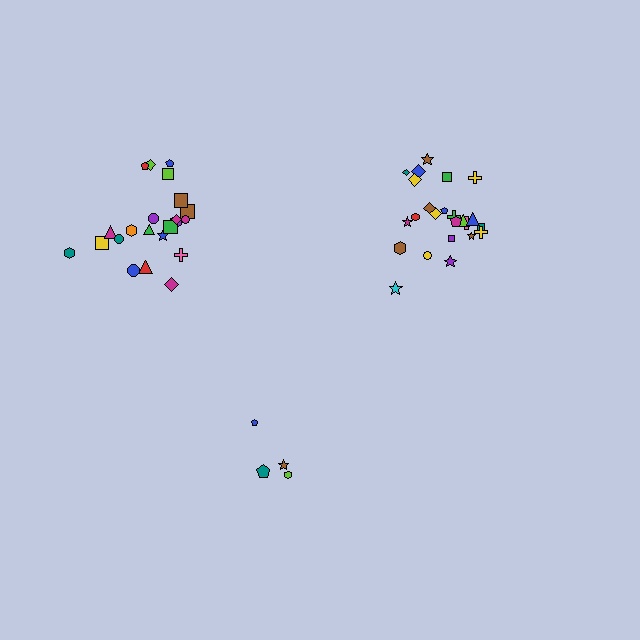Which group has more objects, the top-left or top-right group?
The top-right group.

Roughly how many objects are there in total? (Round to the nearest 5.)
Roughly 50 objects in total.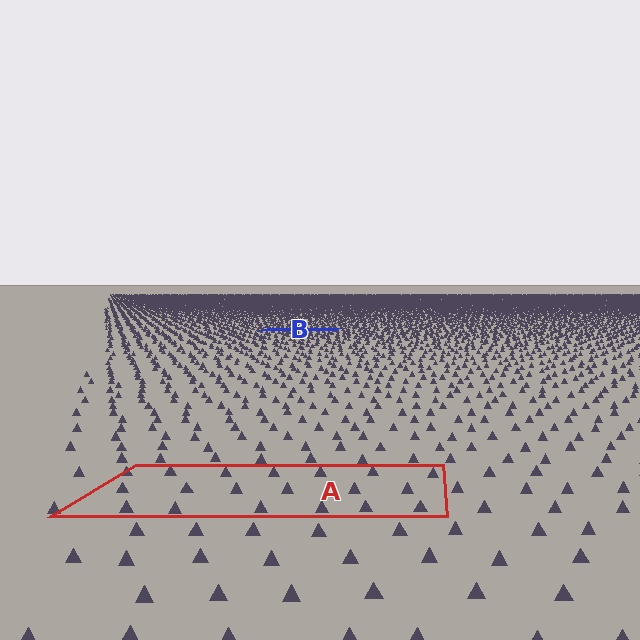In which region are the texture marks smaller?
The texture marks are smaller in region B, because it is farther away.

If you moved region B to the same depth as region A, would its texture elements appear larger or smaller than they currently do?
They would appear larger. At a closer depth, the same texture elements are projected at a bigger on-screen size.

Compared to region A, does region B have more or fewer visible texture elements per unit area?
Region B has more texture elements per unit area — they are packed more densely because it is farther away.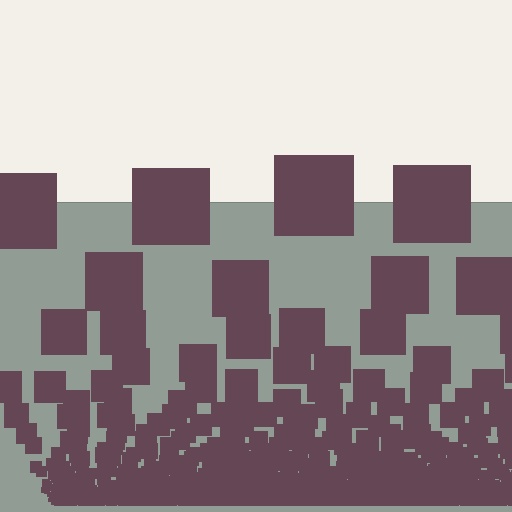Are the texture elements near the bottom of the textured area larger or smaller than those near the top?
Smaller. The gradient is inverted — elements near the bottom are smaller and denser.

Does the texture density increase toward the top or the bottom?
Density increases toward the bottom.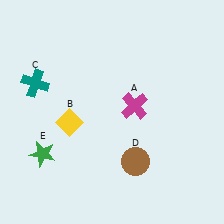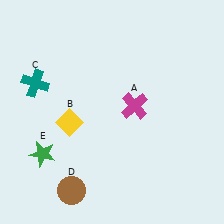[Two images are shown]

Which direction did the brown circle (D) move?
The brown circle (D) moved left.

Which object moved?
The brown circle (D) moved left.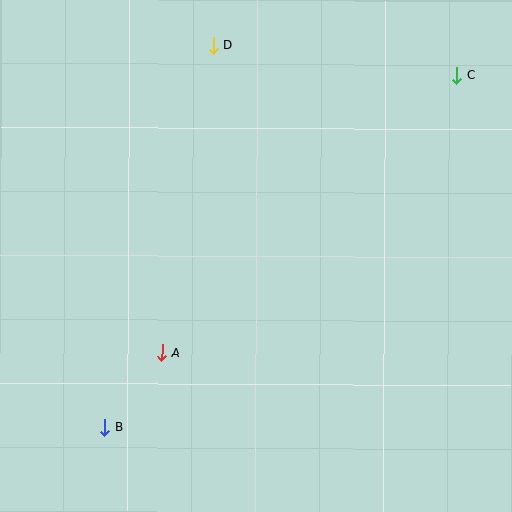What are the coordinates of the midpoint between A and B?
The midpoint between A and B is at (133, 390).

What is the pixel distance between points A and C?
The distance between A and C is 405 pixels.